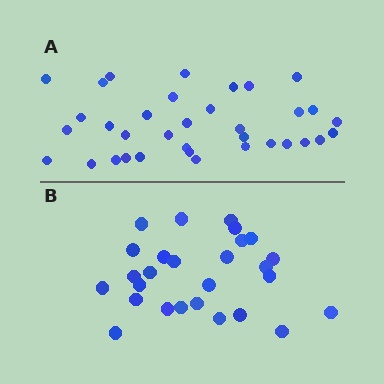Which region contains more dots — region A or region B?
Region A (the top region) has more dots.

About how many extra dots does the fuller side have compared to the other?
Region A has roughly 8 or so more dots than region B.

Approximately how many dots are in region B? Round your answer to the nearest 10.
About 30 dots. (The exact count is 27, which rounds to 30.)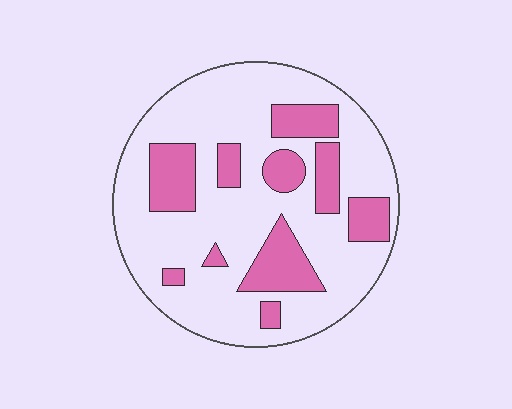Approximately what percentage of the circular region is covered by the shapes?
Approximately 25%.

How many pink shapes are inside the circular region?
10.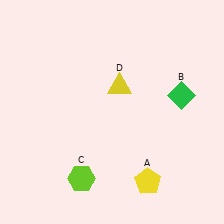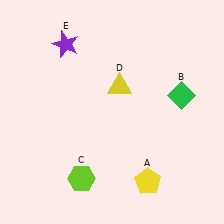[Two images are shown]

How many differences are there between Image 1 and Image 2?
There is 1 difference between the two images.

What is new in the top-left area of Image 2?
A purple star (E) was added in the top-left area of Image 2.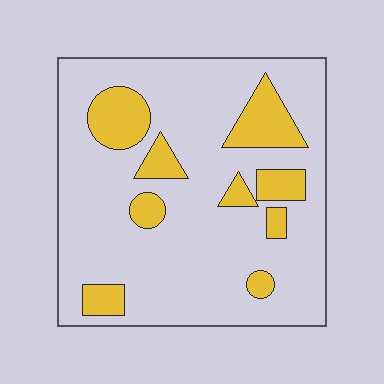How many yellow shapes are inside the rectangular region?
9.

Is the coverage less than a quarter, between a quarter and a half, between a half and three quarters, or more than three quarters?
Less than a quarter.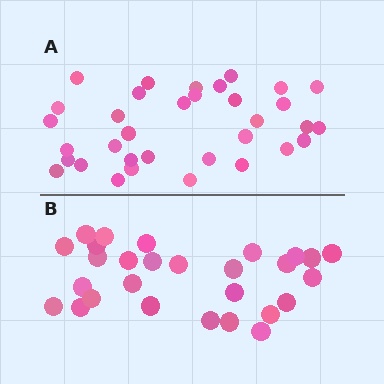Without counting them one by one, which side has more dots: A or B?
Region A (the top region) has more dots.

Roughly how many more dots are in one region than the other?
Region A has about 6 more dots than region B.